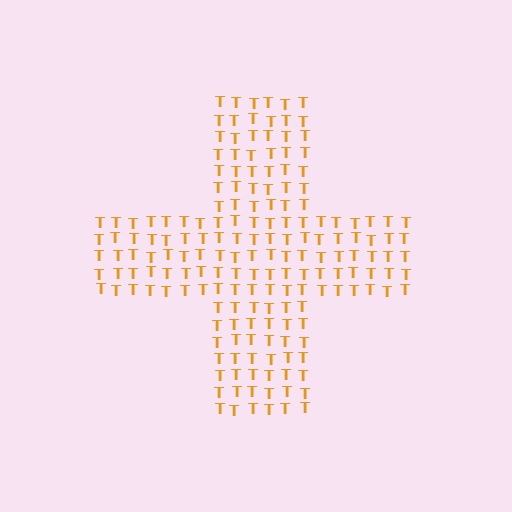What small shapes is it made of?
It is made of small letter T's.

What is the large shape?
The large shape is a cross.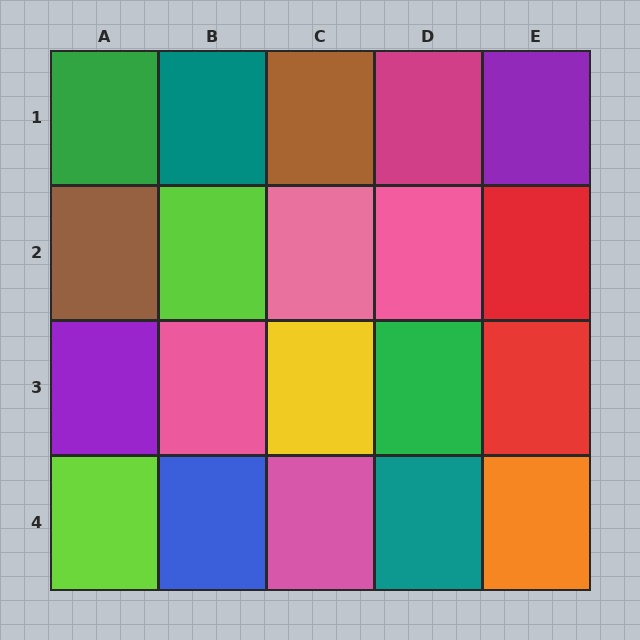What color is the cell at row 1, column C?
Brown.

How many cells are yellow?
1 cell is yellow.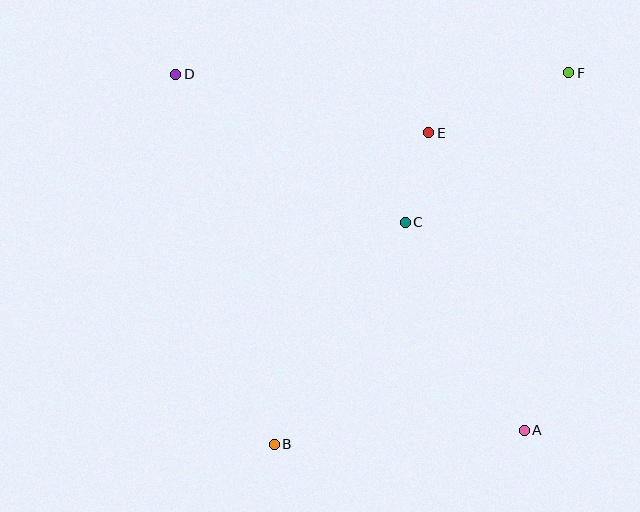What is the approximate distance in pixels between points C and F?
The distance between C and F is approximately 221 pixels.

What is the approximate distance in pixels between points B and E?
The distance between B and E is approximately 348 pixels.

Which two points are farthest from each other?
Points A and D are farthest from each other.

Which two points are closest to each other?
Points C and E are closest to each other.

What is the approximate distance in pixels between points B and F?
The distance between B and F is approximately 474 pixels.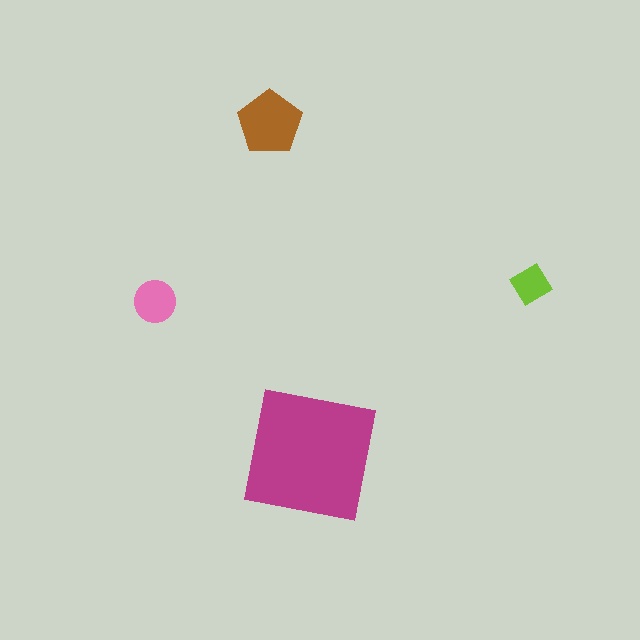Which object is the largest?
The magenta square.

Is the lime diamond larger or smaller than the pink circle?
Smaller.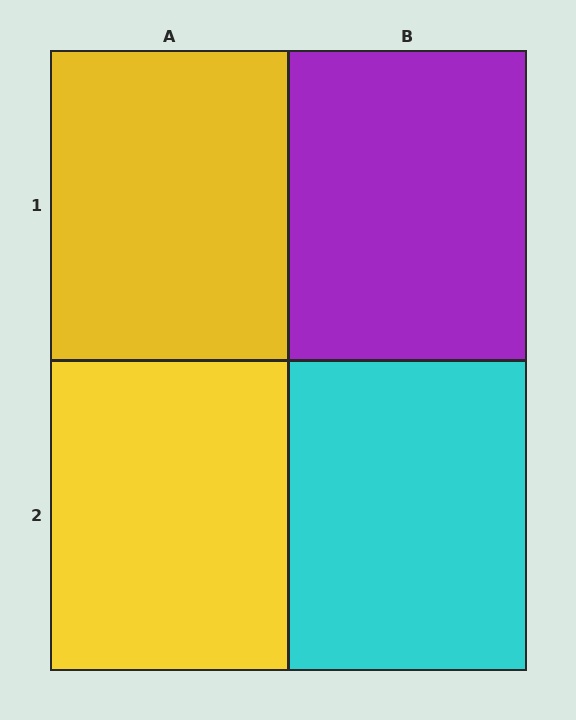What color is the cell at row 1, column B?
Purple.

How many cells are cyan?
1 cell is cyan.